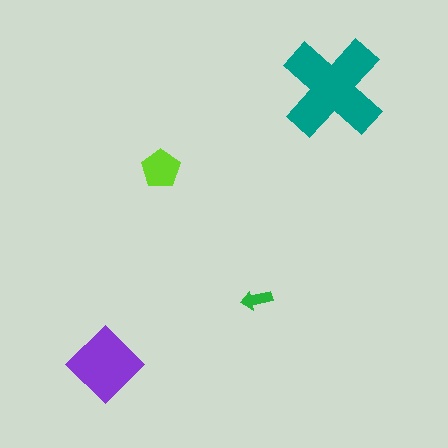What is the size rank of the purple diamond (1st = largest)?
2nd.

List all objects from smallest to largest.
The green arrow, the lime pentagon, the purple diamond, the teal cross.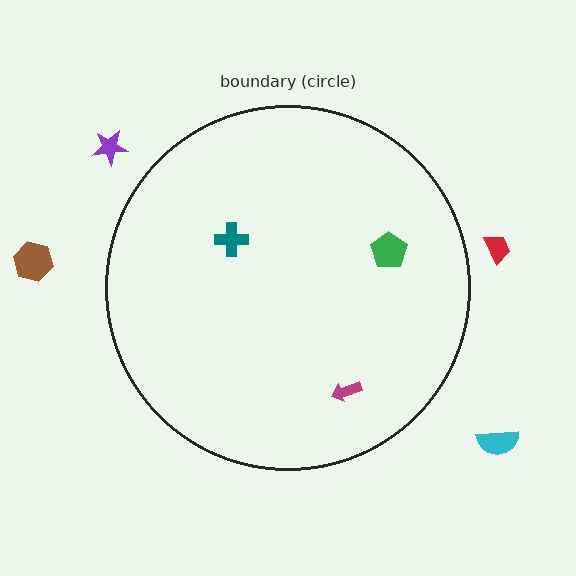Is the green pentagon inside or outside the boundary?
Inside.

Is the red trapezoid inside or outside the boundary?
Outside.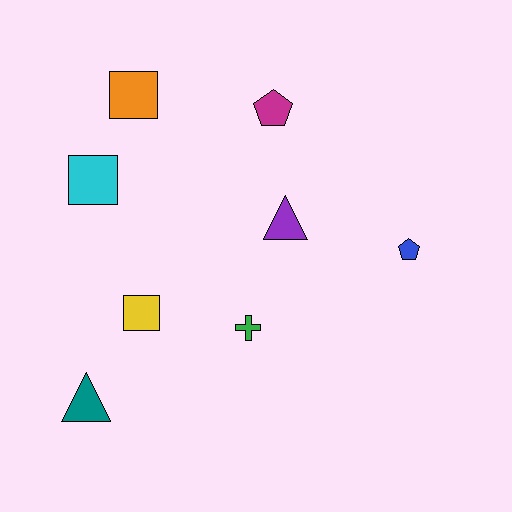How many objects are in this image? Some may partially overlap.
There are 8 objects.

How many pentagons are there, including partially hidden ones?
There are 2 pentagons.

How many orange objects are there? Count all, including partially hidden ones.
There is 1 orange object.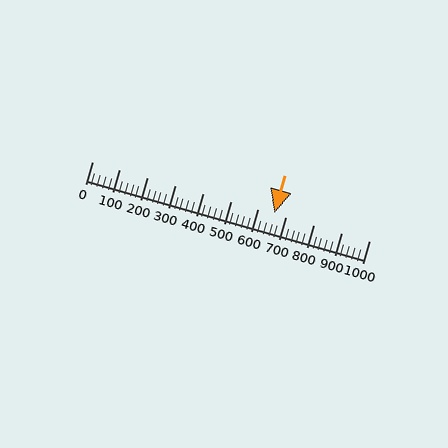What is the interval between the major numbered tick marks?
The major tick marks are spaced 100 units apart.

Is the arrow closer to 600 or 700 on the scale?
The arrow is closer to 700.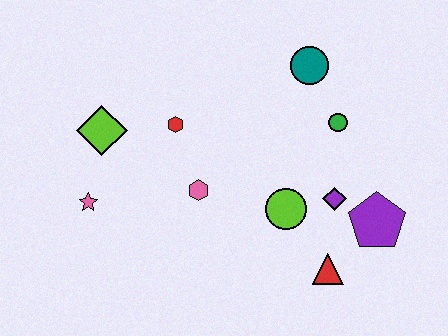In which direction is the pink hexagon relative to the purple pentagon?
The pink hexagon is to the left of the purple pentagon.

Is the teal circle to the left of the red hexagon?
No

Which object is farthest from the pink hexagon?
The purple pentagon is farthest from the pink hexagon.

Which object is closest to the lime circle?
The purple diamond is closest to the lime circle.